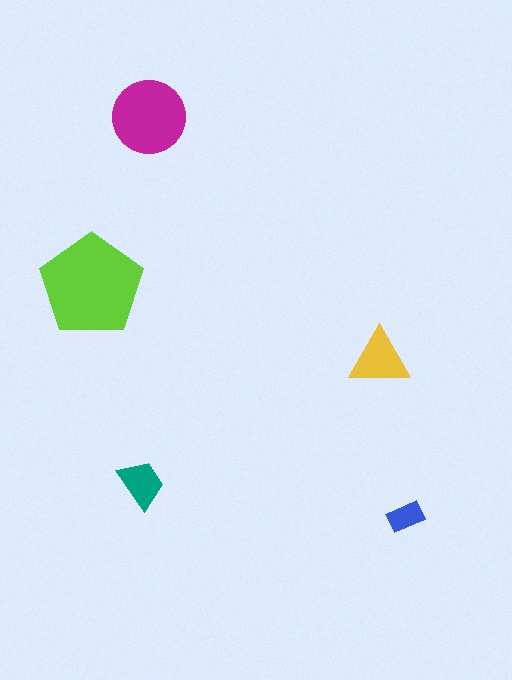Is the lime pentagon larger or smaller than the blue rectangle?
Larger.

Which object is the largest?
The lime pentagon.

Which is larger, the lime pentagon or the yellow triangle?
The lime pentagon.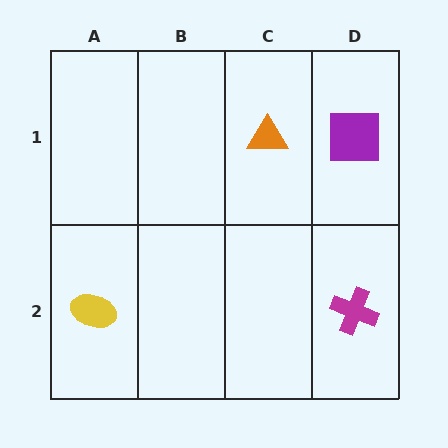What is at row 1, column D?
A purple square.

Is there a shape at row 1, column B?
No, that cell is empty.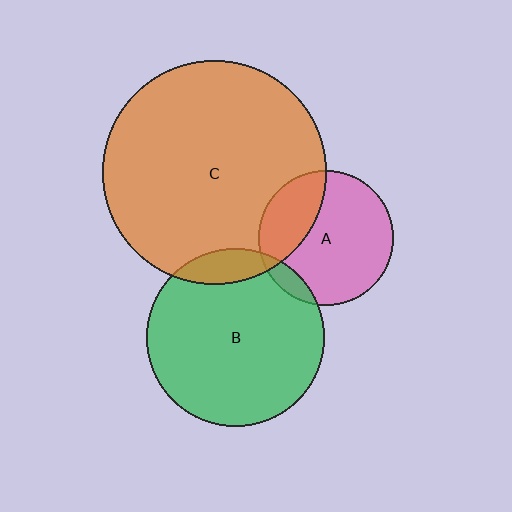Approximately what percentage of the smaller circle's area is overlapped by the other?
Approximately 10%.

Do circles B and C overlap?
Yes.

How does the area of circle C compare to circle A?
Approximately 2.8 times.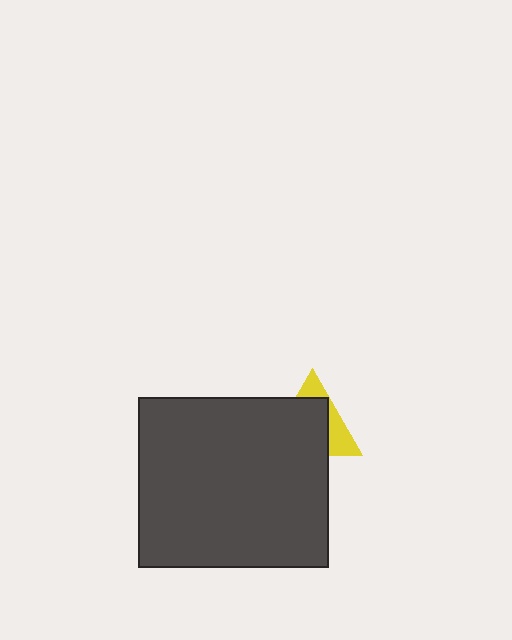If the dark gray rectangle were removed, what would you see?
You would see the complete yellow triangle.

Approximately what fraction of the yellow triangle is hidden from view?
Roughly 67% of the yellow triangle is hidden behind the dark gray rectangle.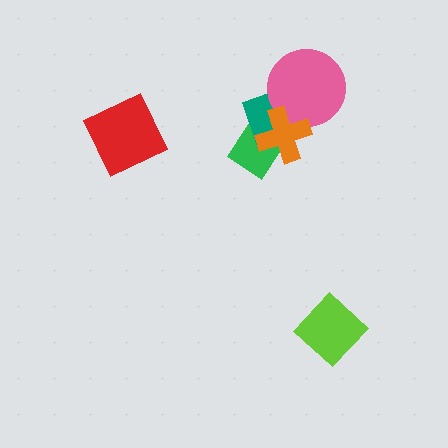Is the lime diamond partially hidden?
No, no other shape covers it.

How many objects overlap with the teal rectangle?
3 objects overlap with the teal rectangle.